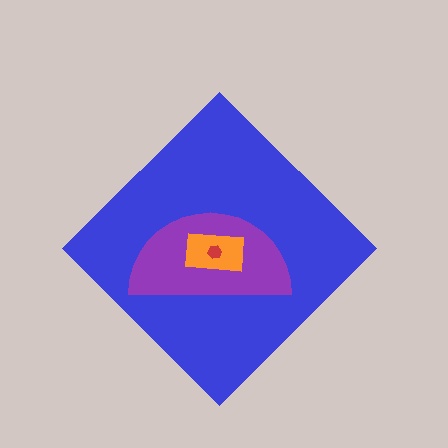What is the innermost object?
The red hexagon.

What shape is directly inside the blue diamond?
The purple semicircle.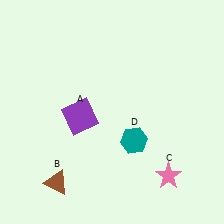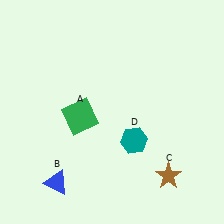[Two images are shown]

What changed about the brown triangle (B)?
In Image 1, B is brown. In Image 2, it changed to blue.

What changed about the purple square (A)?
In Image 1, A is purple. In Image 2, it changed to green.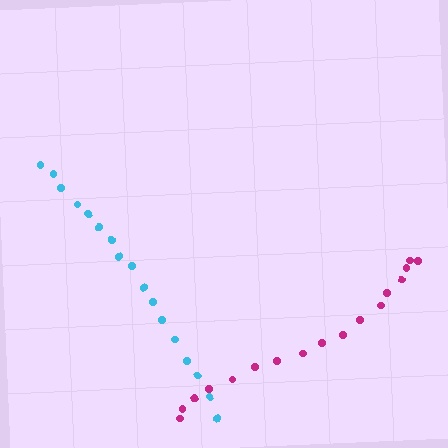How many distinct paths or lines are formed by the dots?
There are 2 distinct paths.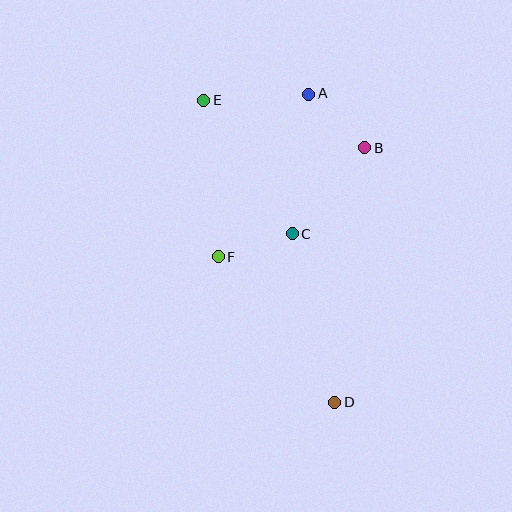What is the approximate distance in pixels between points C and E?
The distance between C and E is approximately 160 pixels.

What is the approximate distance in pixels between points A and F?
The distance between A and F is approximately 187 pixels.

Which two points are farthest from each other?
Points D and E are farthest from each other.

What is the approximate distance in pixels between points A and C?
The distance between A and C is approximately 141 pixels.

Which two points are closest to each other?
Points C and F are closest to each other.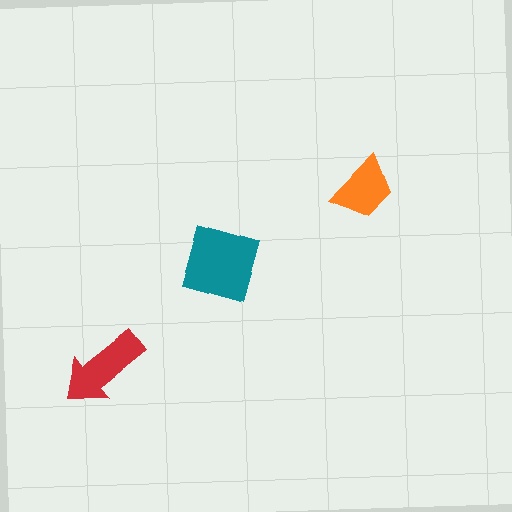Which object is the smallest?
The orange trapezoid.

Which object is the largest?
The teal diamond.